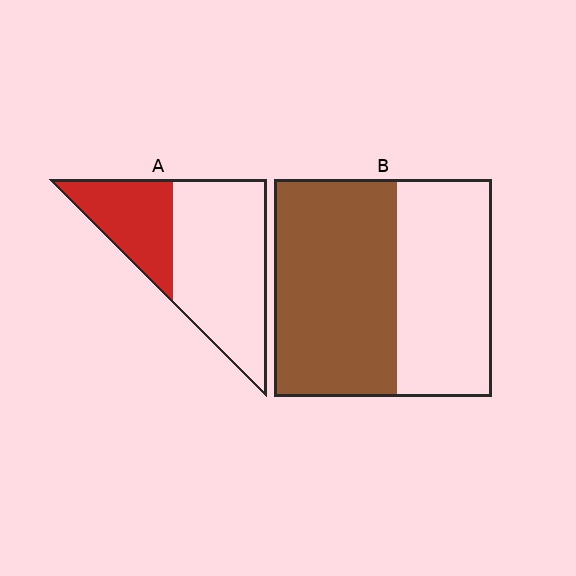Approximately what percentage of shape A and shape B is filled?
A is approximately 30% and B is approximately 55%.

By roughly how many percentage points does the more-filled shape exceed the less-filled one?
By roughly 25 percentage points (B over A).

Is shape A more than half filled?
No.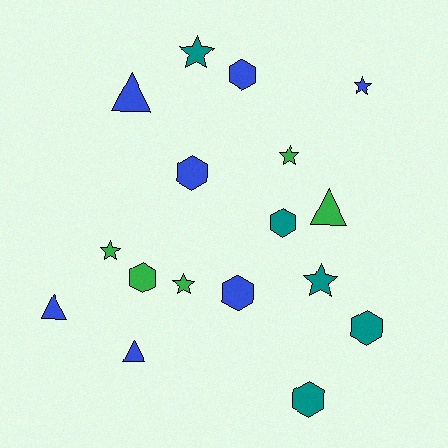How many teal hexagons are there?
There are 3 teal hexagons.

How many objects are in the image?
There are 17 objects.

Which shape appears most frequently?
Hexagon, with 7 objects.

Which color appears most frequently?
Blue, with 7 objects.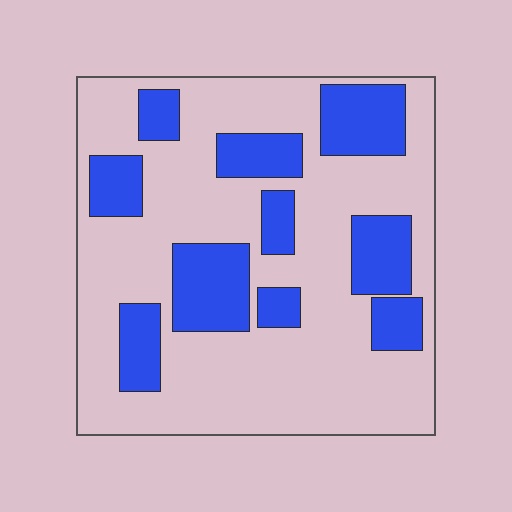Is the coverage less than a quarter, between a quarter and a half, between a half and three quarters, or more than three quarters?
Between a quarter and a half.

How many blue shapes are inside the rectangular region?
10.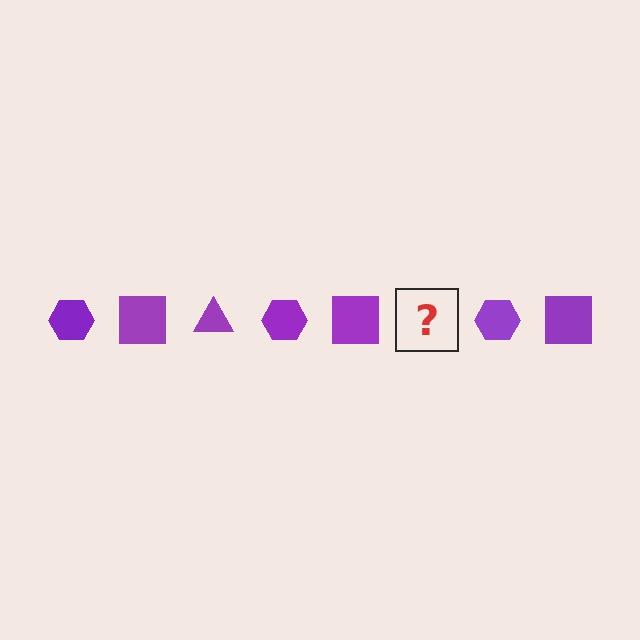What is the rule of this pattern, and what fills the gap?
The rule is that the pattern cycles through hexagon, square, triangle shapes in purple. The gap should be filled with a purple triangle.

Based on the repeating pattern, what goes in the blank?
The blank should be a purple triangle.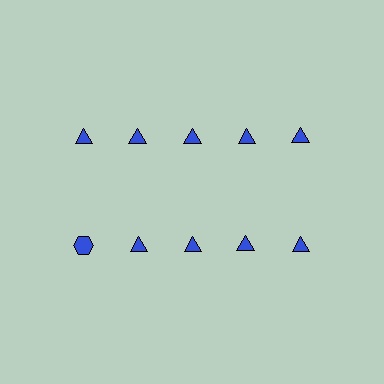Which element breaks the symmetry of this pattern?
The blue hexagon in the second row, leftmost column breaks the symmetry. All other shapes are blue triangles.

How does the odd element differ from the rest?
It has a different shape: hexagon instead of triangle.